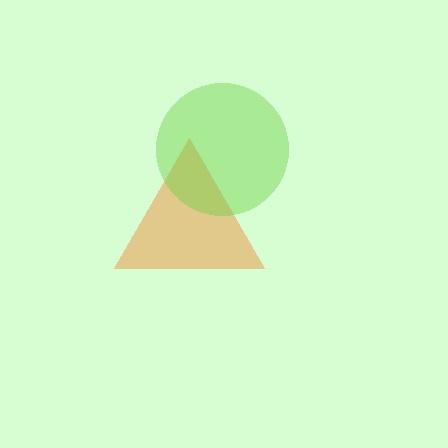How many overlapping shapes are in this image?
There are 2 overlapping shapes in the image.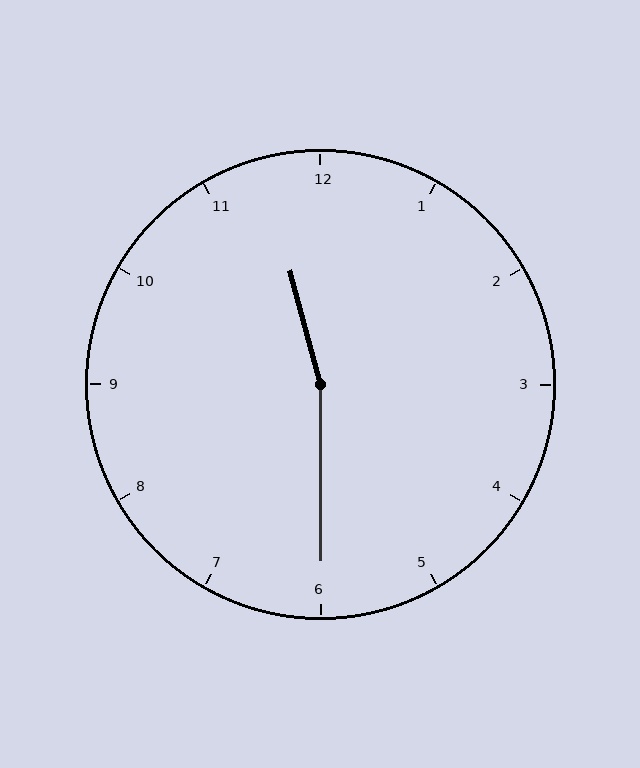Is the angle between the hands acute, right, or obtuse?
It is obtuse.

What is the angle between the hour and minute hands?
Approximately 165 degrees.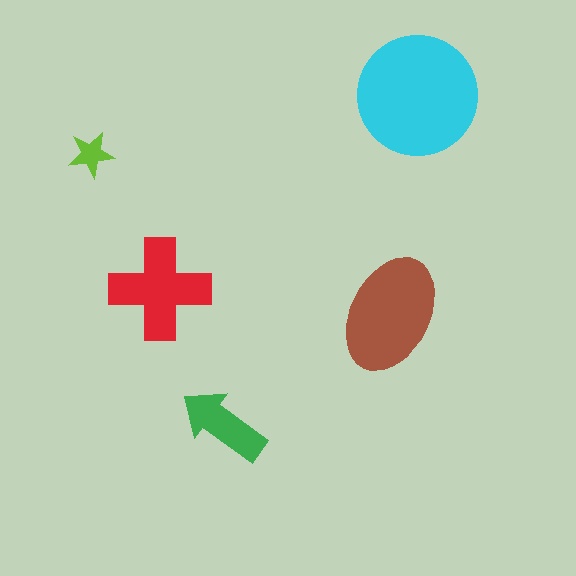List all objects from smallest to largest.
The lime star, the green arrow, the red cross, the brown ellipse, the cyan circle.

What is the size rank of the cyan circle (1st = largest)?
1st.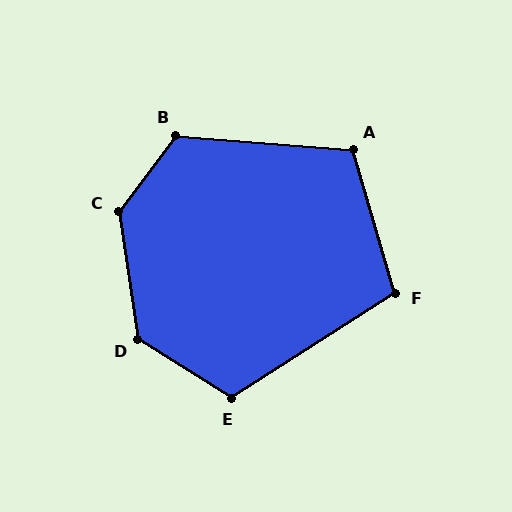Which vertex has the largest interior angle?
C, at approximately 134 degrees.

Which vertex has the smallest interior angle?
F, at approximately 106 degrees.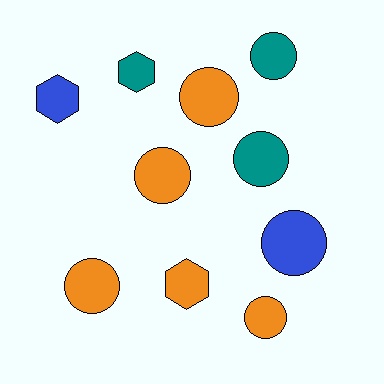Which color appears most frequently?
Orange, with 5 objects.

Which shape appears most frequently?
Circle, with 7 objects.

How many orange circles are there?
There are 4 orange circles.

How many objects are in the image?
There are 10 objects.